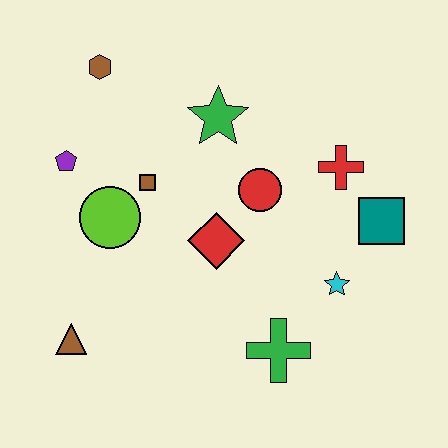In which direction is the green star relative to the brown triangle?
The green star is above the brown triangle.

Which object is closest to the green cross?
The cyan star is closest to the green cross.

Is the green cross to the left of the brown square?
No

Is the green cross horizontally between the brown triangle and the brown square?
No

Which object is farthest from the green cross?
The brown hexagon is farthest from the green cross.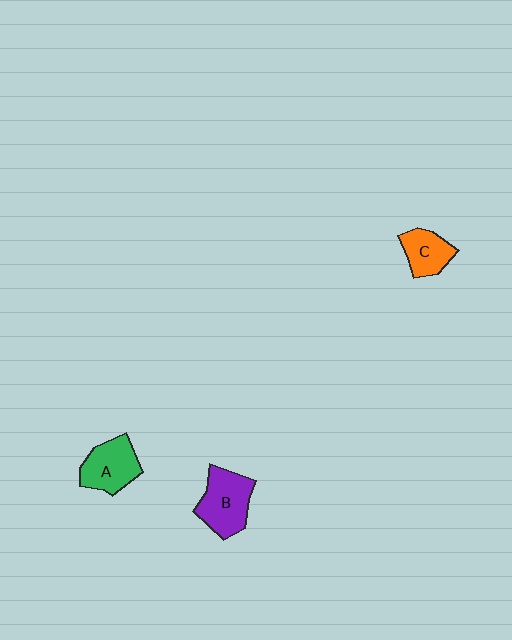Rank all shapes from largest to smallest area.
From largest to smallest: B (purple), A (green), C (orange).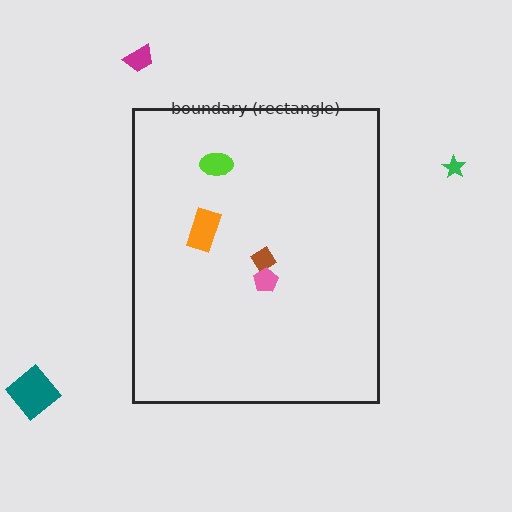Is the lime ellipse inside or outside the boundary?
Inside.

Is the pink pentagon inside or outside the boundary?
Inside.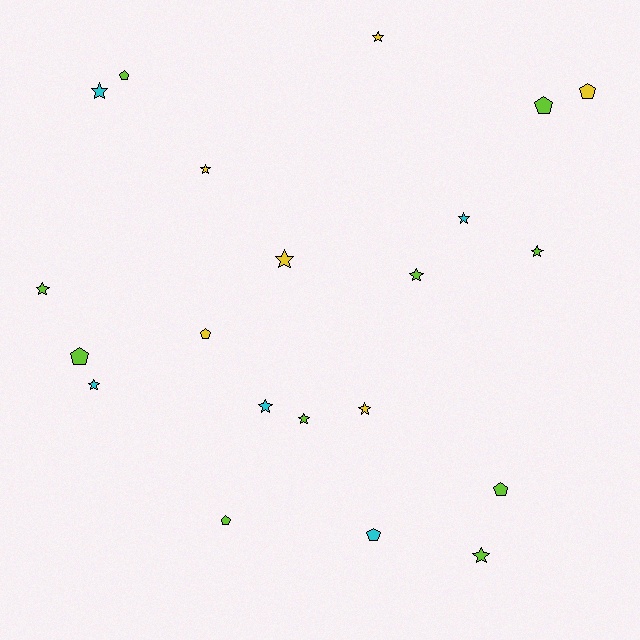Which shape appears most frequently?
Star, with 13 objects.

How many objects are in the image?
There are 21 objects.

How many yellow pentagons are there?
There are 2 yellow pentagons.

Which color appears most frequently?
Lime, with 10 objects.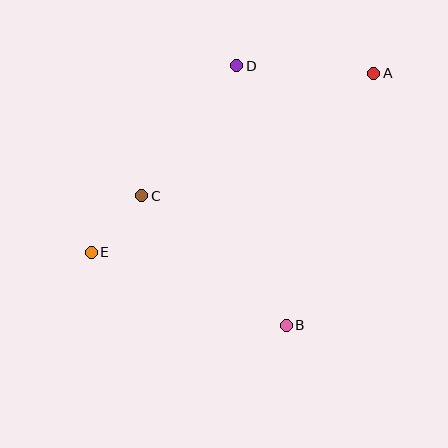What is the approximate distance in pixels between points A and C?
The distance between A and C is approximately 262 pixels.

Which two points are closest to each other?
Points C and E are closest to each other.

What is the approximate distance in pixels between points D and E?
The distance between D and E is approximately 236 pixels.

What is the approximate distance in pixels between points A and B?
The distance between A and B is approximately 266 pixels.